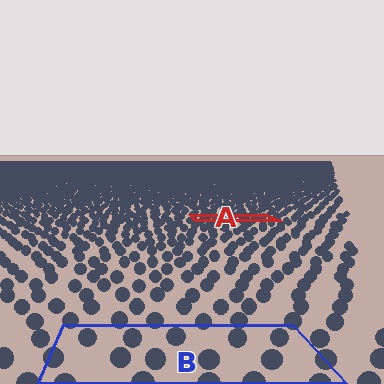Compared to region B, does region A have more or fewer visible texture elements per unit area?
Region A has more texture elements per unit area — they are packed more densely because it is farther away.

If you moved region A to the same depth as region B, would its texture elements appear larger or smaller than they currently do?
They would appear larger. At a closer depth, the same texture elements are projected at a bigger on-screen size.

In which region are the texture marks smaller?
The texture marks are smaller in region A, because it is farther away.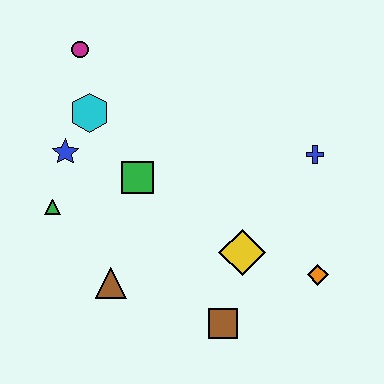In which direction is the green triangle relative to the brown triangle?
The green triangle is above the brown triangle.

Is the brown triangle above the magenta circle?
No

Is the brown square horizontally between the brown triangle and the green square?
No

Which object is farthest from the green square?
The orange diamond is farthest from the green square.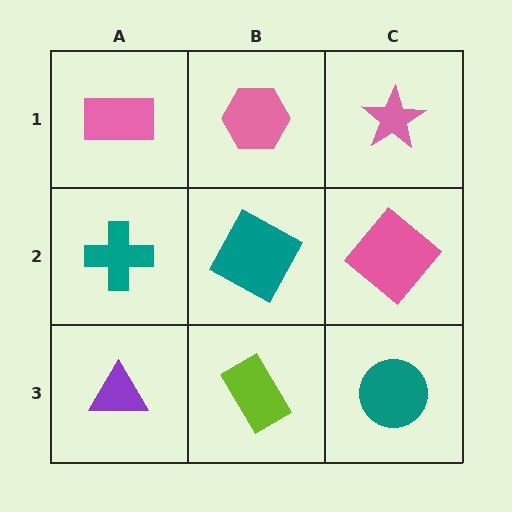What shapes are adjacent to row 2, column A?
A pink rectangle (row 1, column A), a purple triangle (row 3, column A), a teal square (row 2, column B).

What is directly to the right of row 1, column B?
A pink star.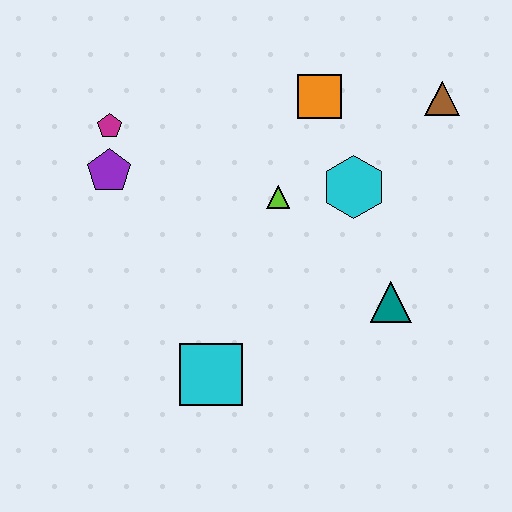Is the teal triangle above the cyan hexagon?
No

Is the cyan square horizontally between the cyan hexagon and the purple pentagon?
Yes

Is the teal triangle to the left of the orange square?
No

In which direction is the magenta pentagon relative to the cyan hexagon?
The magenta pentagon is to the left of the cyan hexagon.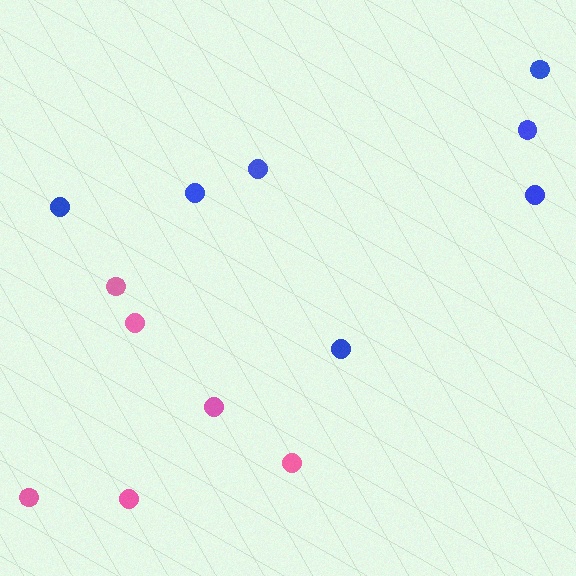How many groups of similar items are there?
There are 2 groups: one group of pink circles (6) and one group of blue circles (7).